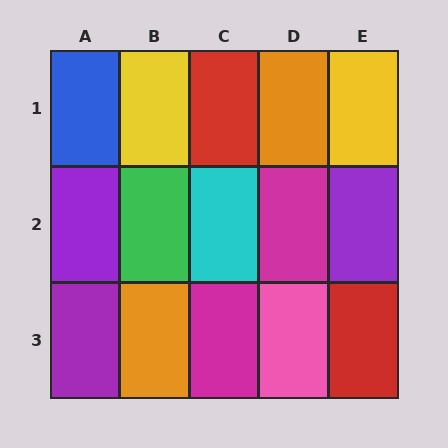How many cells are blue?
1 cell is blue.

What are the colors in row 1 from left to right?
Blue, yellow, red, orange, yellow.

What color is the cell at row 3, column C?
Magenta.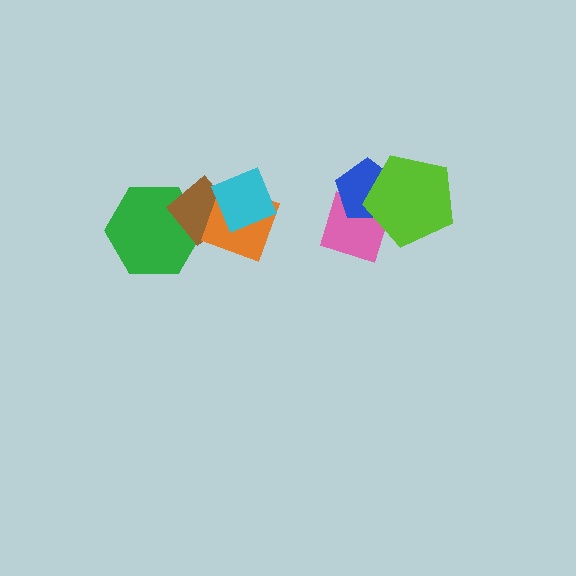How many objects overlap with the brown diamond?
3 objects overlap with the brown diamond.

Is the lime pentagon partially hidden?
No, no other shape covers it.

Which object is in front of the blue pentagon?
The lime pentagon is in front of the blue pentagon.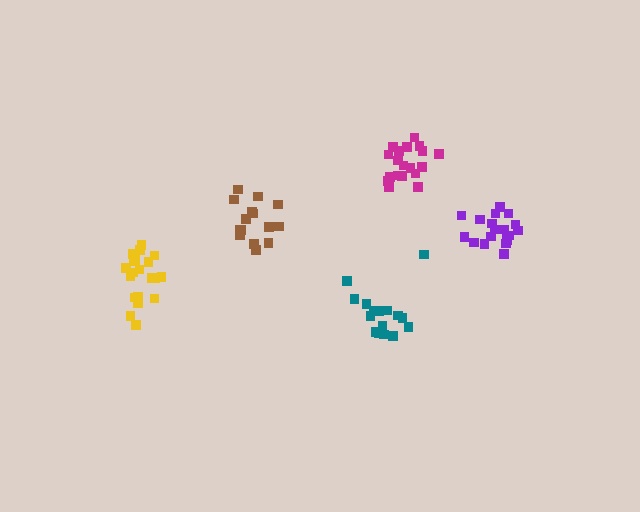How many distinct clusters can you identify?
There are 5 distinct clusters.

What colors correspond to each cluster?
The clusters are colored: teal, magenta, purple, yellow, brown.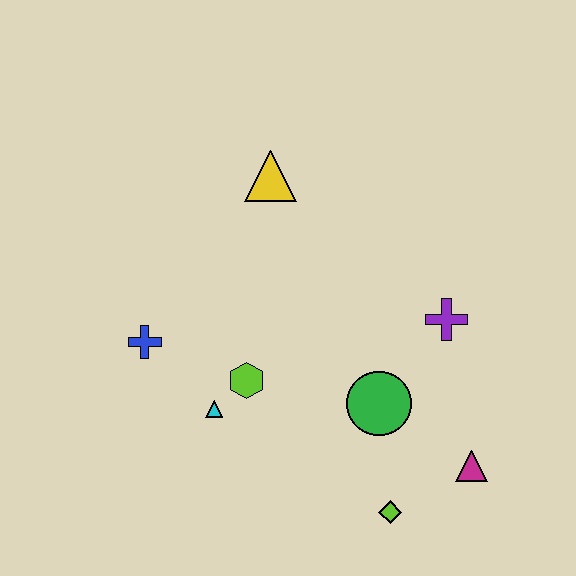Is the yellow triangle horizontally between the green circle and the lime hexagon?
Yes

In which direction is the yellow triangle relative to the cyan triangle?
The yellow triangle is above the cyan triangle.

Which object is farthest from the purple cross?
The blue cross is farthest from the purple cross.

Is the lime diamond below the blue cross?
Yes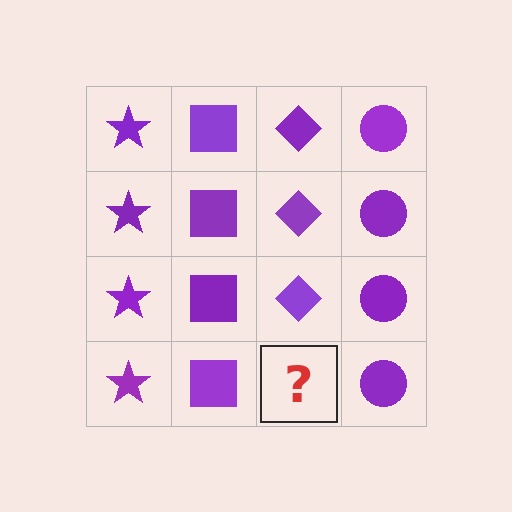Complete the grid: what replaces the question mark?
The question mark should be replaced with a purple diamond.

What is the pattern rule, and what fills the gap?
The rule is that each column has a consistent shape. The gap should be filled with a purple diamond.